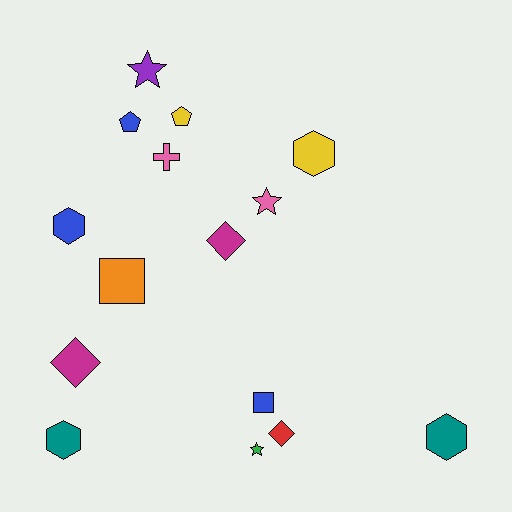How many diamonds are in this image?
There are 3 diamonds.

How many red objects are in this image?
There is 1 red object.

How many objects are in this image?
There are 15 objects.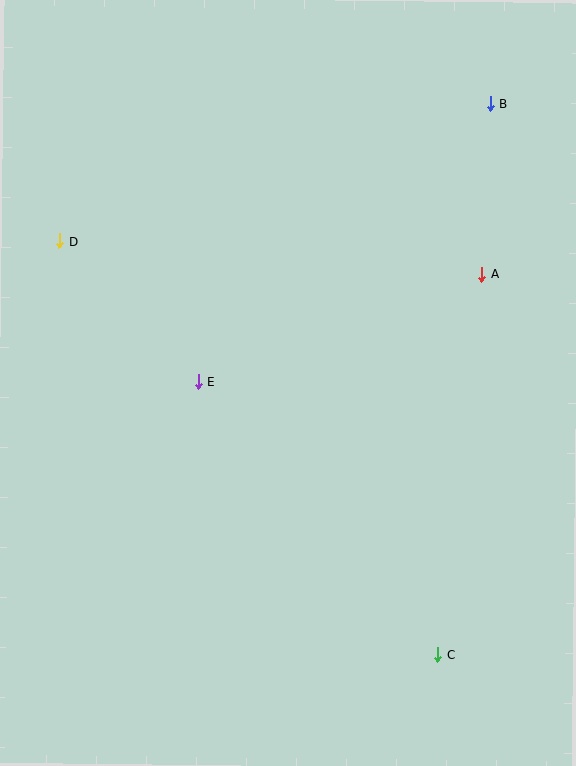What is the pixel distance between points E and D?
The distance between E and D is 198 pixels.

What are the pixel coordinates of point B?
Point B is at (490, 104).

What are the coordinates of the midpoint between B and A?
The midpoint between B and A is at (486, 189).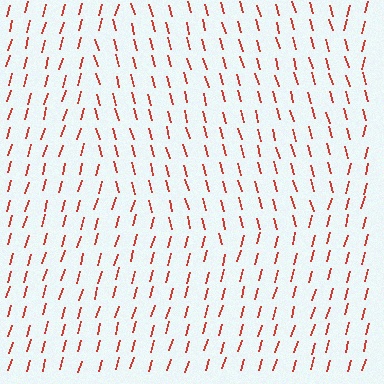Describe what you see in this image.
The image is filled with small red line segments. A circle region in the image has lines oriented differently from the surrounding lines, creating a visible texture boundary.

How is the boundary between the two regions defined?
The boundary is defined purely by a change in line orientation (approximately 31 degrees difference). All lines are the same color and thickness.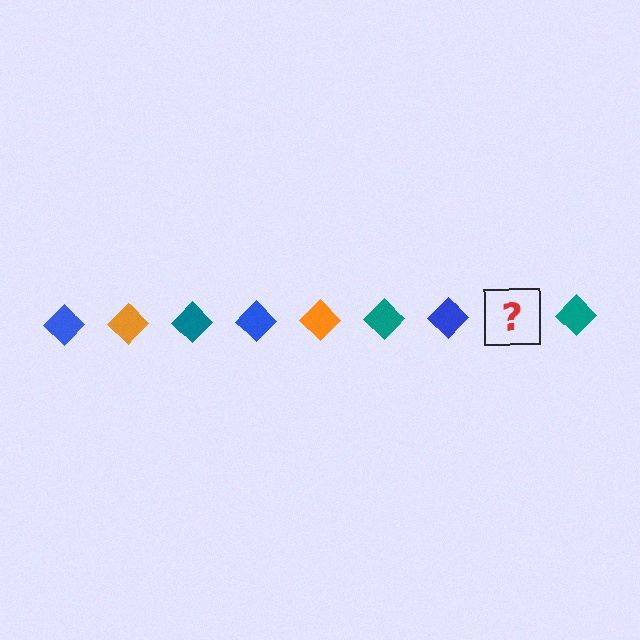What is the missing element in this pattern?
The missing element is an orange diamond.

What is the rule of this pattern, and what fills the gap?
The rule is that the pattern cycles through blue, orange, teal diamonds. The gap should be filled with an orange diamond.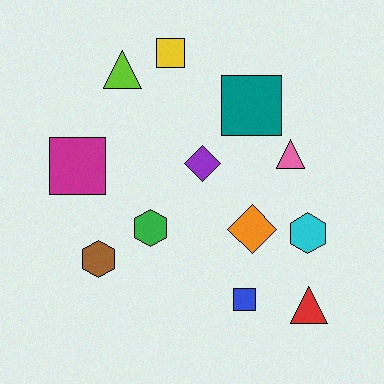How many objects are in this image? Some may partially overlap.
There are 12 objects.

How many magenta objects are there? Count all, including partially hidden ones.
There is 1 magenta object.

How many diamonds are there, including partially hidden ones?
There are 2 diamonds.